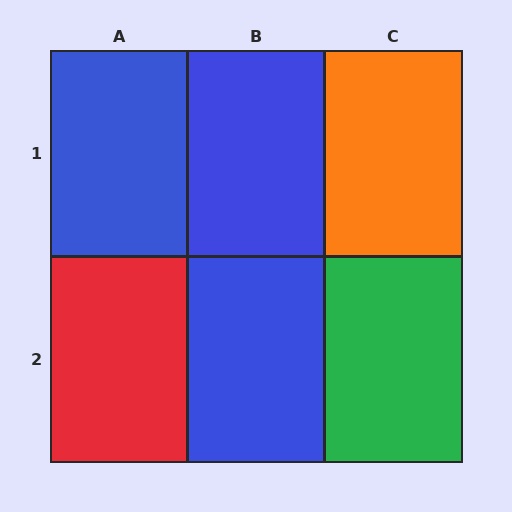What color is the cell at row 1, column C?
Orange.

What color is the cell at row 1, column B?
Blue.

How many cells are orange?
1 cell is orange.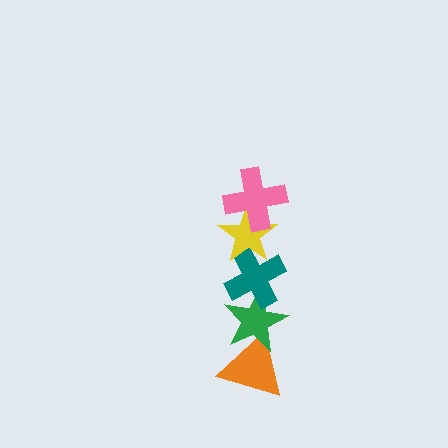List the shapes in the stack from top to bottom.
From top to bottom: the pink cross, the yellow star, the teal cross, the green star, the orange triangle.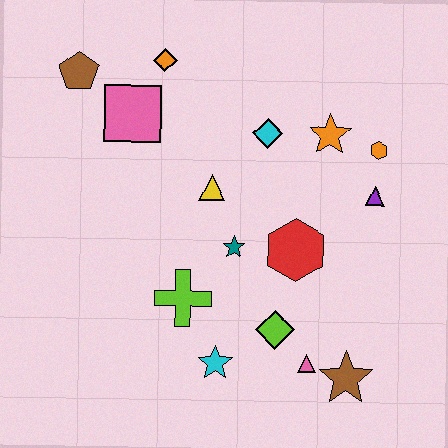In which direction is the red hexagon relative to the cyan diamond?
The red hexagon is below the cyan diamond.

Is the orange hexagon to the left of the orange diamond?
No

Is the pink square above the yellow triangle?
Yes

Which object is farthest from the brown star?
The brown pentagon is farthest from the brown star.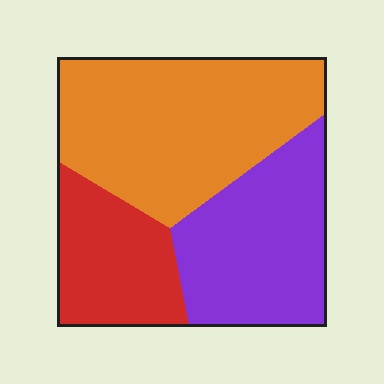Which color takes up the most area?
Orange, at roughly 45%.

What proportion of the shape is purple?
Purple takes up about one third (1/3) of the shape.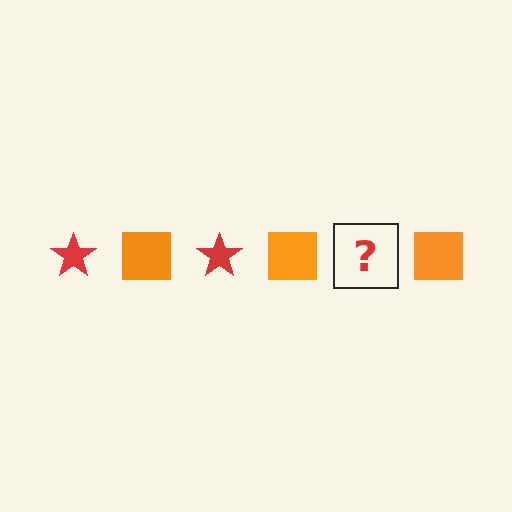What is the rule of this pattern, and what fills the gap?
The rule is that the pattern alternates between red star and orange square. The gap should be filled with a red star.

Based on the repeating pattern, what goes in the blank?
The blank should be a red star.